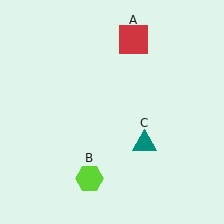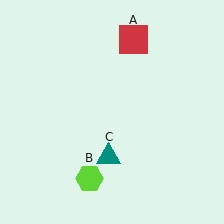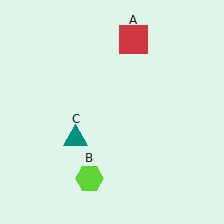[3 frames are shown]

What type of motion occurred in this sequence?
The teal triangle (object C) rotated clockwise around the center of the scene.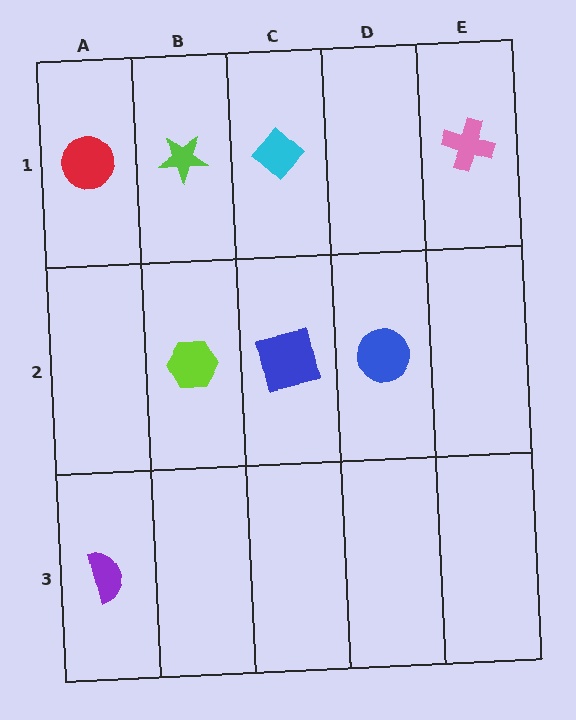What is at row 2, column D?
A blue circle.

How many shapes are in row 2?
3 shapes.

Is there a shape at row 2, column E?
No, that cell is empty.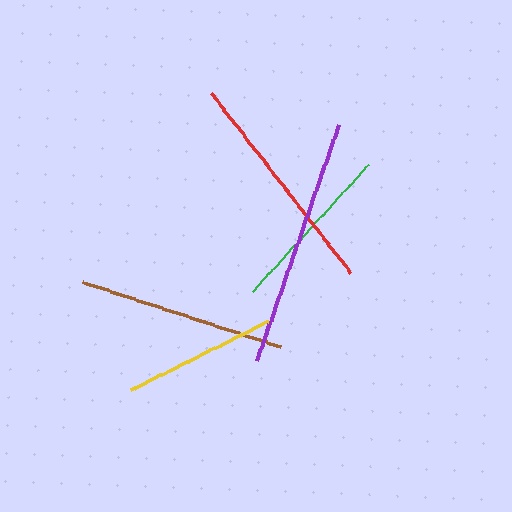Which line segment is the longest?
The purple line is the longest at approximately 250 pixels.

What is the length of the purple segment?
The purple segment is approximately 250 pixels long.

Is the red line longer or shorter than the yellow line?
The red line is longer than the yellow line.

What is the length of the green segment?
The green segment is approximately 172 pixels long.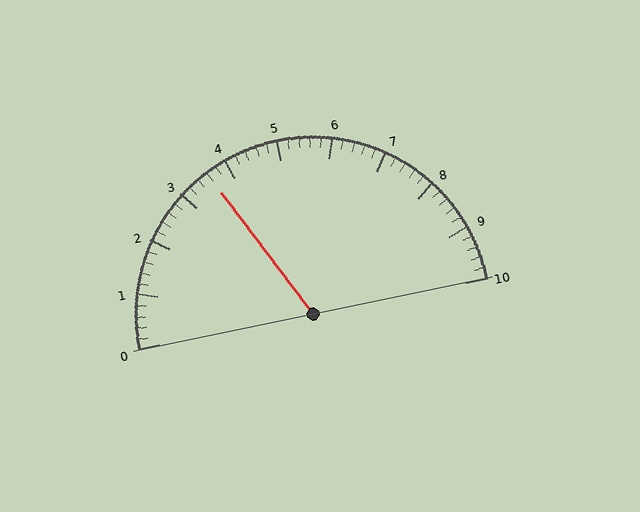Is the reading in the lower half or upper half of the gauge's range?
The reading is in the lower half of the range (0 to 10).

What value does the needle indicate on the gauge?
The needle indicates approximately 3.6.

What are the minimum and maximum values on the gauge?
The gauge ranges from 0 to 10.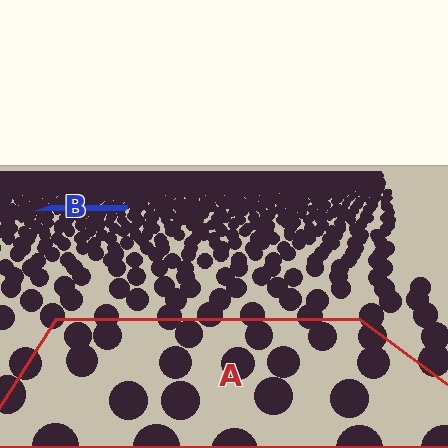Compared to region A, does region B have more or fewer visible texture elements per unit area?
Region B has more texture elements per unit area — they are packed more densely because it is farther away.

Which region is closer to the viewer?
Region A is closer. The texture elements there are larger and more spread out.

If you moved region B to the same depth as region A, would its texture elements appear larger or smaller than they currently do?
They would appear larger. At a closer depth, the same texture elements are projected at a bigger on-screen size.